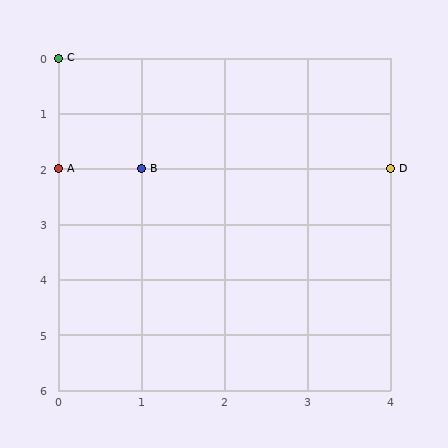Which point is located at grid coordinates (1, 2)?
Point B is at (1, 2).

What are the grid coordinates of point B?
Point B is at grid coordinates (1, 2).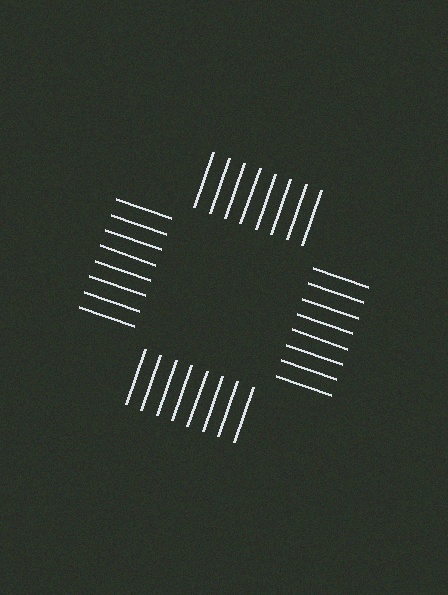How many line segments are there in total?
32 — 8 along each of the 4 edges.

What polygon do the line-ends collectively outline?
An illusory square — the line segments terminate on its edges but no continuous stroke is drawn.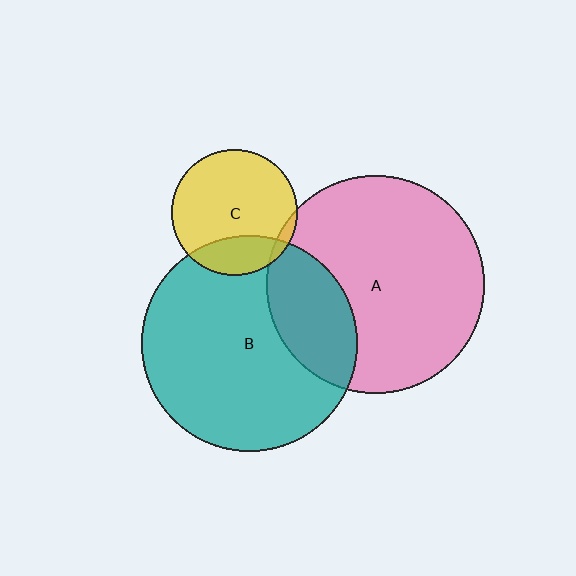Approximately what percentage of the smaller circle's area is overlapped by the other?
Approximately 5%.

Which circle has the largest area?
Circle A (pink).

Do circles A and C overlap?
Yes.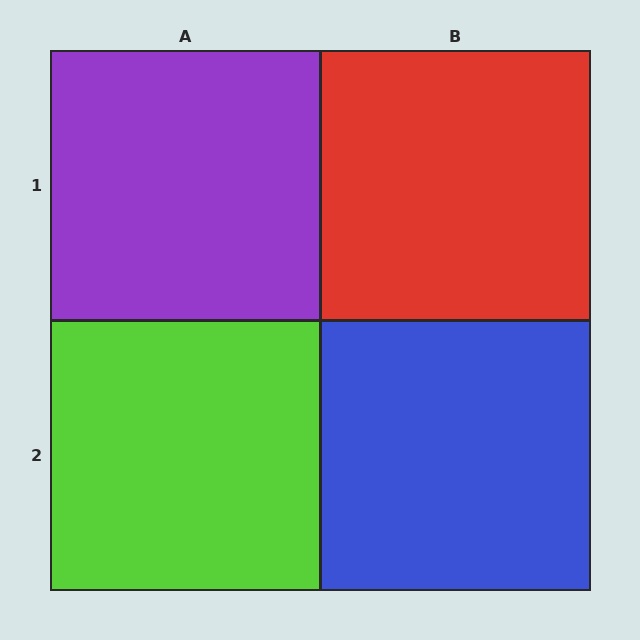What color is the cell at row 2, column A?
Lime.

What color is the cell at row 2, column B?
Blue.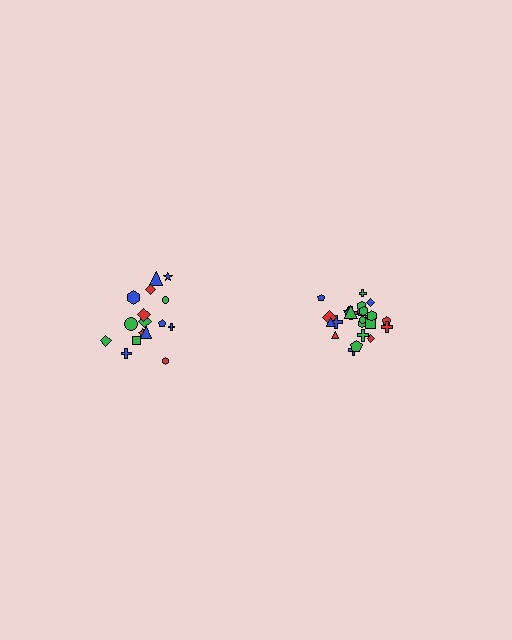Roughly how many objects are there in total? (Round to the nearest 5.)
Roughly 45 objects in total.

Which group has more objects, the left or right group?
The right group.